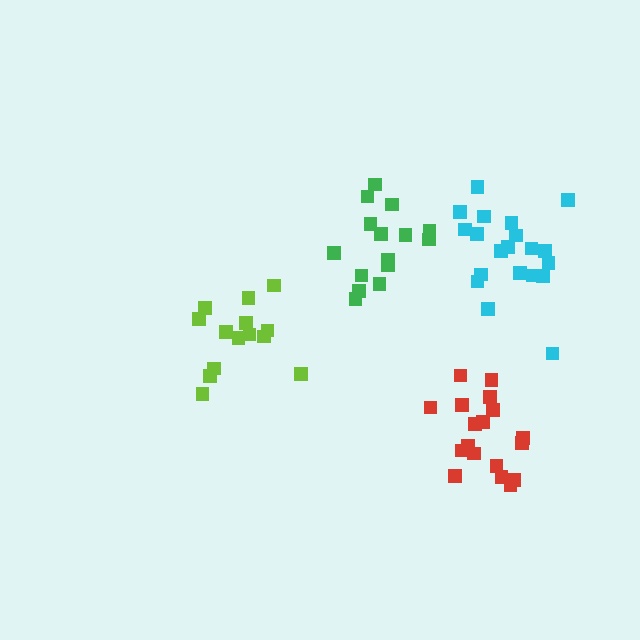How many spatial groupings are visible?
There are 4 spatial groupings.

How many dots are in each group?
Group 1: 14 dots, Group 2: 19 dots, Group 3: 20 dots, Group 4: 15 dots (68 total).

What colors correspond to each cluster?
The clusters are colored: lime, red, cyan, green.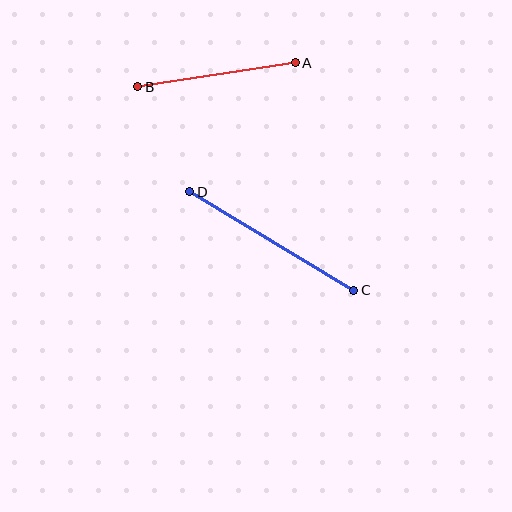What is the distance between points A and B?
The distance is approximately 159 pixels.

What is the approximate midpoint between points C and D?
The midpoint is at approximately (272, 241) pixels.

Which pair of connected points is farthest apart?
Points C and D are farthest apart.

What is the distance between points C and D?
The distance is approximately 191 pixels.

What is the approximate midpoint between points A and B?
The midpoint is at approximately (217, 75) pixels.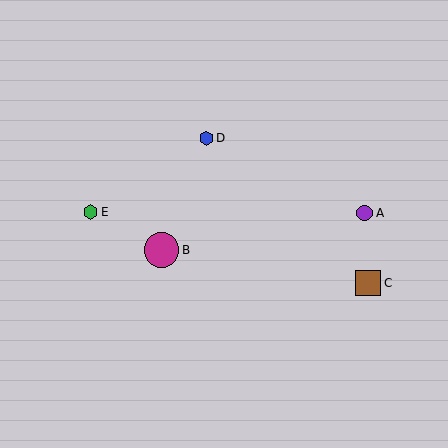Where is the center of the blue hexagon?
The center of the blue hexagon is at (206, 138).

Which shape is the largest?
The magenta circle (labeled B) is the largest.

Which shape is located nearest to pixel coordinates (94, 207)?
The green hexagon (labeled E) at (90, 212) is nearest to that location.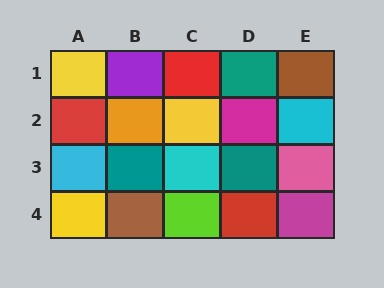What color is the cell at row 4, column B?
Brown.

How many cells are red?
3 cells are red.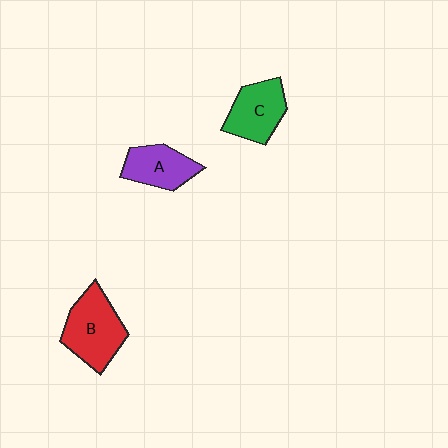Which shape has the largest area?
Shape B (red).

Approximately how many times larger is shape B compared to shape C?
Approximately 1.2 times.